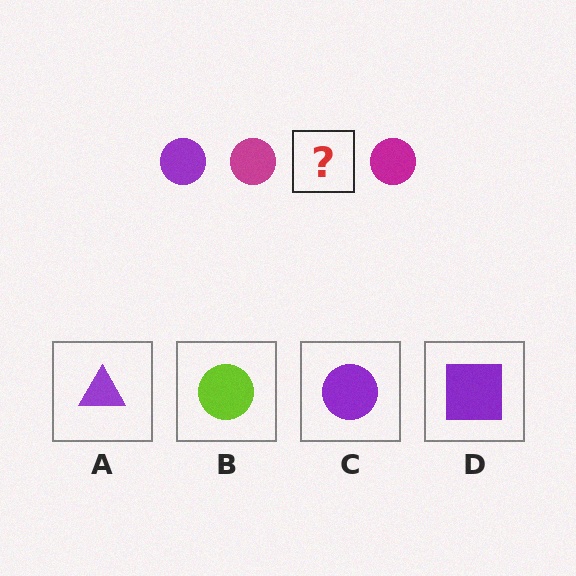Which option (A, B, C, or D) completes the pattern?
C.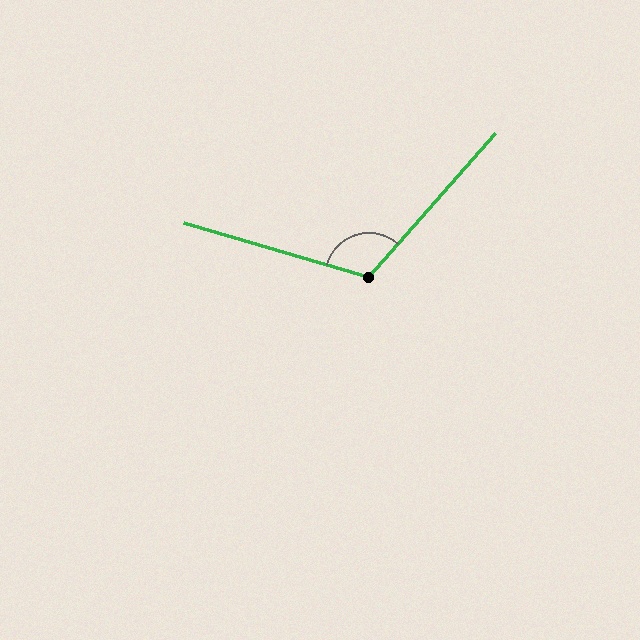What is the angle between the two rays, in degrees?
Approximately 115 degrees.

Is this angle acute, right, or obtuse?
It is obtuse.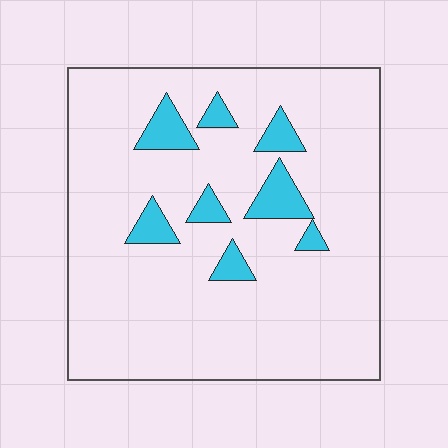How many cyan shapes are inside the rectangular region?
8.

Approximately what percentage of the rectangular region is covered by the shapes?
Approximately 10%.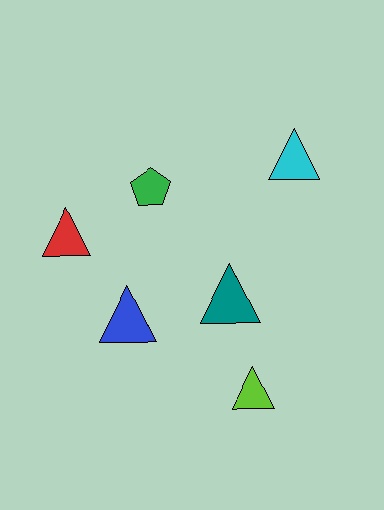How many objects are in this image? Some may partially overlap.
There are 6 objects.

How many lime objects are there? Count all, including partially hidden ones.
There is 1 lime object.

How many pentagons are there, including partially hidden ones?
There is 1 pentagon.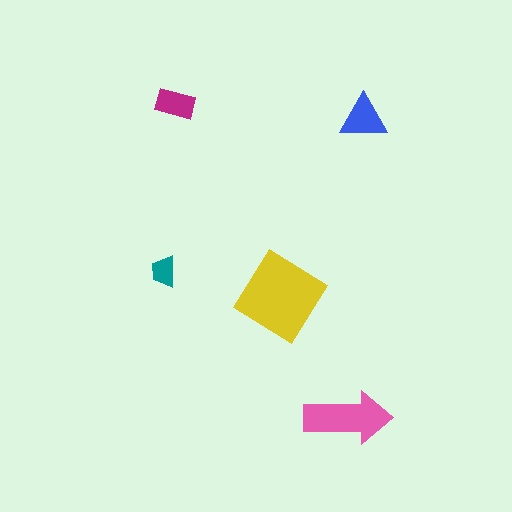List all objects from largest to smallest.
The yellow diamond, the pink arrow, the blue triangle, the magenta rectangle, the teal trapezoid.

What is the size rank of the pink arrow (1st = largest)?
2nd.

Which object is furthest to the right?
The blue triangle is rightmost.